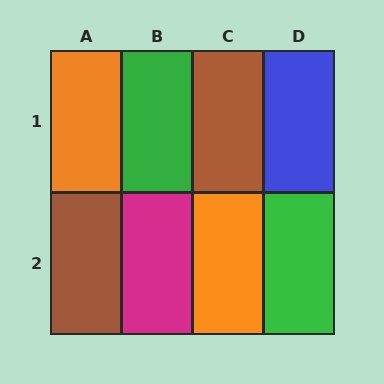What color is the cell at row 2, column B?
Magenta.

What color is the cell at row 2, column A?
Brown.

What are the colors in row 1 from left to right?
Orange, green, brown, blue.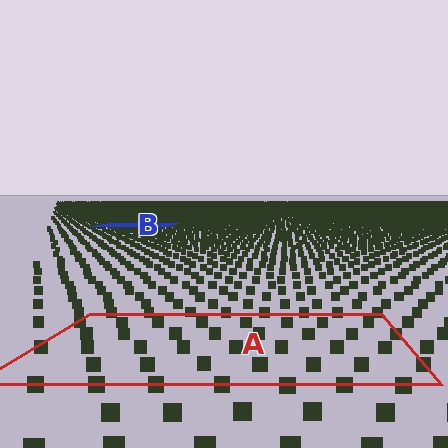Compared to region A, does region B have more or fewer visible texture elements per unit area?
Region B has more texture elements per unit area — they are packed more densely because it is farther away.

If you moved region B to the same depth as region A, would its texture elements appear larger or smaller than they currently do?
They would appear larger. At a closer depth, the same texture elements are projected at a bigger on-screen size.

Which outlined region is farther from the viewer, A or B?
Region B is farther from the viewer — the texture elements inside it appear smaller and more densely packed.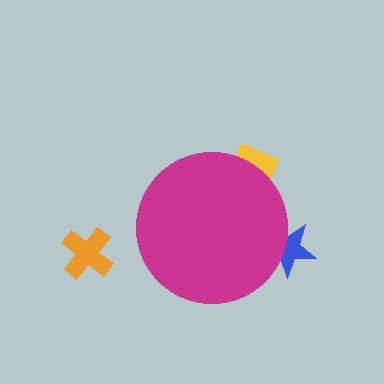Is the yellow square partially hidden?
Yes, the yellow square is partially hidden behind the magenta circle.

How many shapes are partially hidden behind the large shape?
2 shapes are partially hidden.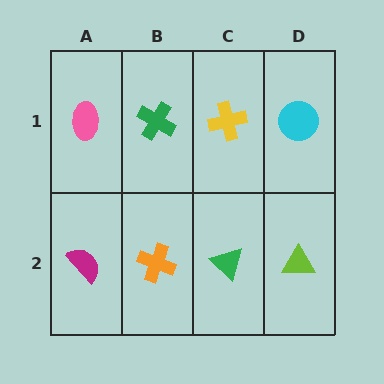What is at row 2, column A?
A magenta semicircle.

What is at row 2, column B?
An orange cross.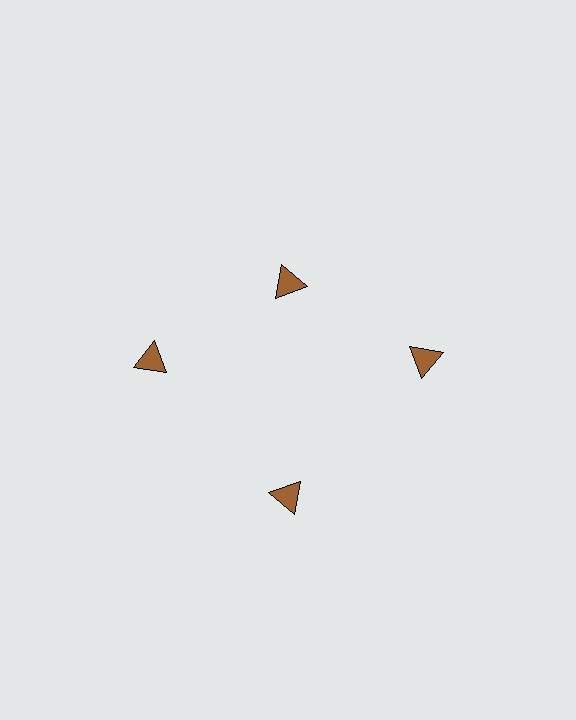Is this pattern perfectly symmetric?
No. The 4 brown triangles are arranged in a ring, but one element near the 12 o'clock position is pulled inward toward the center, breaking the 4-fold rotational symmetry.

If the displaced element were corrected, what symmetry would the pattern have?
It would have 4-fold rotational symmetry — the pattern would map onto itself every 90 degrees.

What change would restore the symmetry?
The symmetry would be restored by moving it outward, back onto the ring so that all 4 triangles sit at equal angles and equal distance from the center.